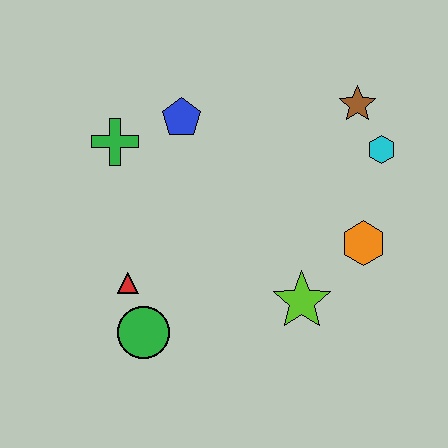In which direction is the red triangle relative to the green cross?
The red triangle is below the green cross.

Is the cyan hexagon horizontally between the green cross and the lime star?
No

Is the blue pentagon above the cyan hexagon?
Yes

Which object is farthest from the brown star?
The green circle is farthest from the brown star.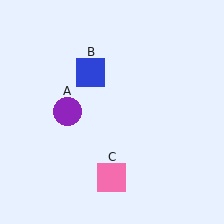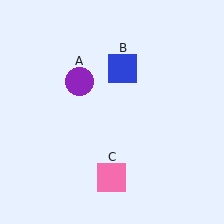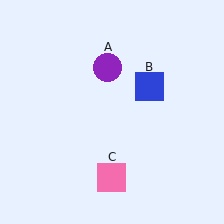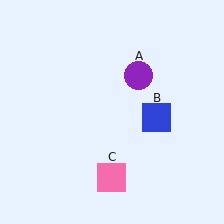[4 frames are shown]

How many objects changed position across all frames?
2 objects changed position: purple circle (object A), blue square (object B).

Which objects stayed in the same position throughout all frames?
Pink square (object C) remained stationary.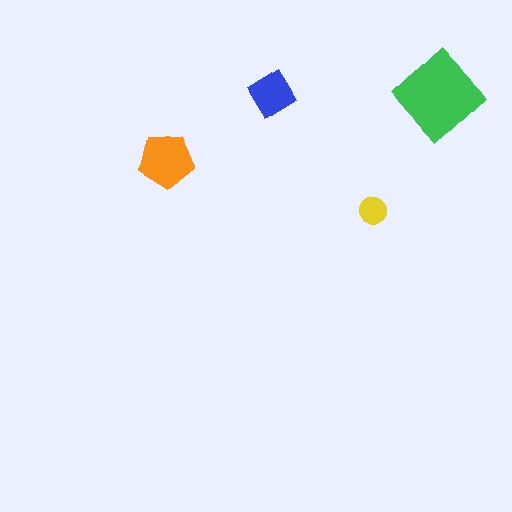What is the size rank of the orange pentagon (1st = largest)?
2nd.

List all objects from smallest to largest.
The yellow circle, the blue diamond, the orange pentagon, the green diamond.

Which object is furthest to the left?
The orange pentagon is leftmost.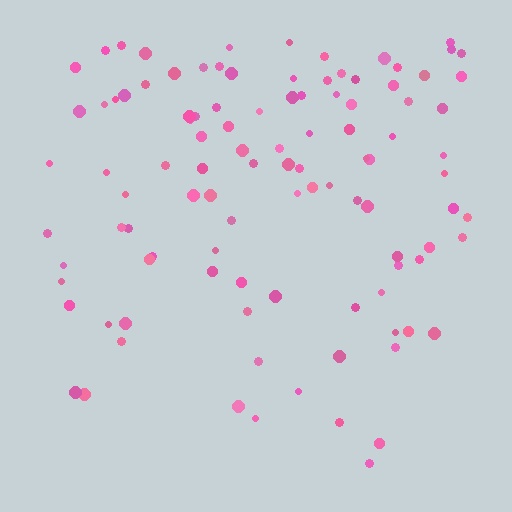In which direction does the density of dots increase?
From bottom to top, with the top side densest.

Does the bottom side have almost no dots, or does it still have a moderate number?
Still a moderate number, just noticeably fewer than the top.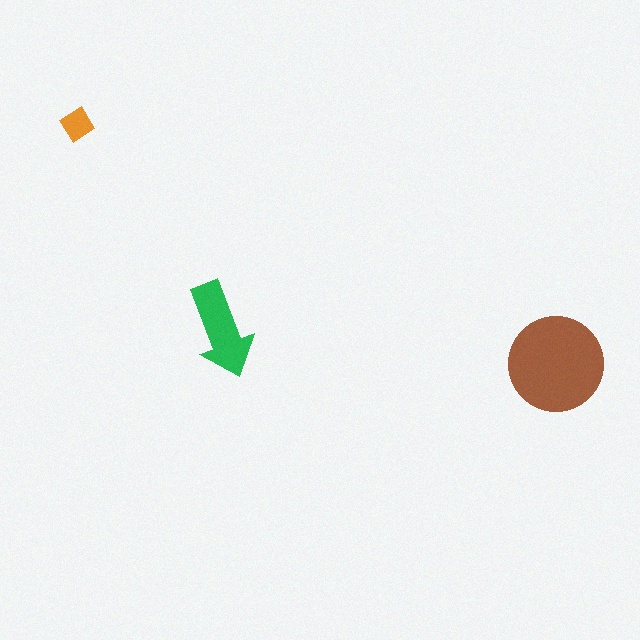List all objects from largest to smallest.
The brown circle, the green arrow, the orange diamond.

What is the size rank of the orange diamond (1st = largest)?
3rd.